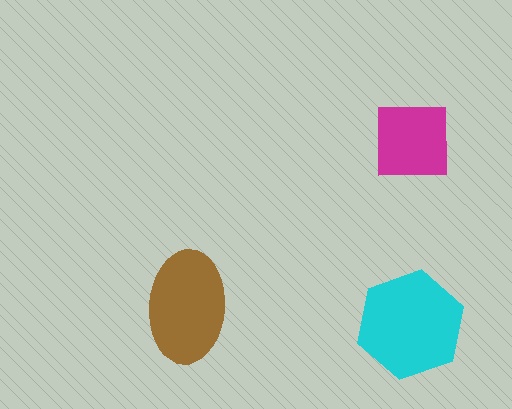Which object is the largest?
The cyan hexagon.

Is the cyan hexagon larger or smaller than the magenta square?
Larger.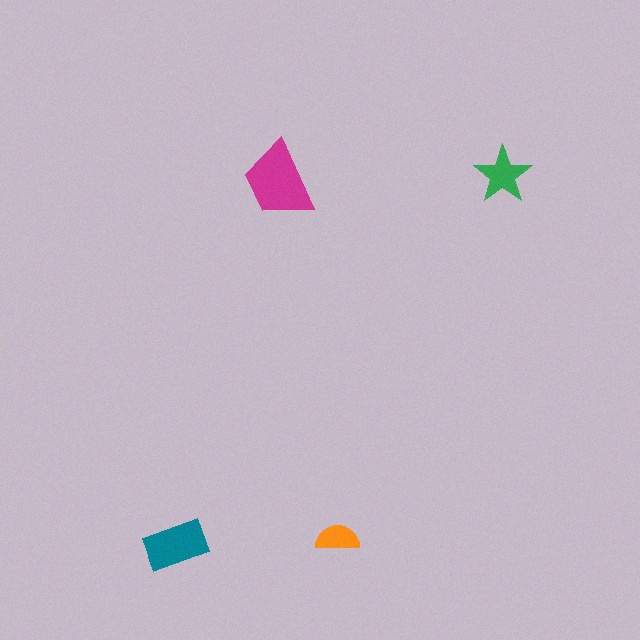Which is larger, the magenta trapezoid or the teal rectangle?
The magenta trapezoid.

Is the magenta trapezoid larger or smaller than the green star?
Larger.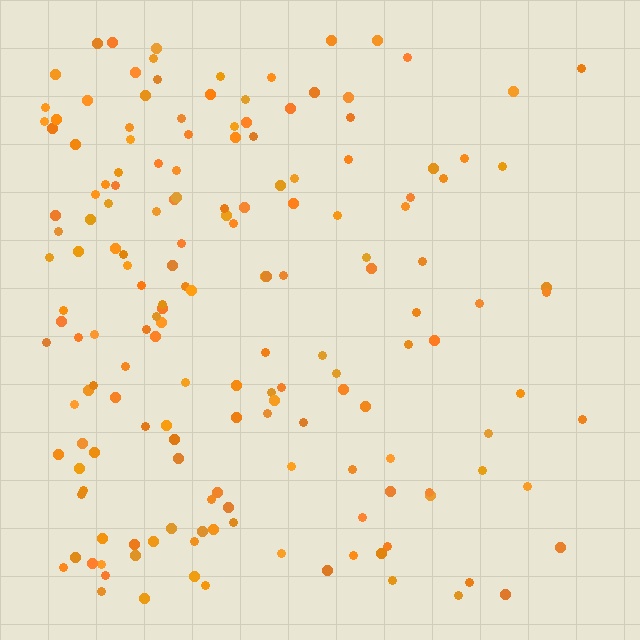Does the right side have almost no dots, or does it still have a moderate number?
Still a moderate number, just noticeably fewer than the left.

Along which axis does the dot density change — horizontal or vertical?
Horizontal.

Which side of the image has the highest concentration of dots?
The left.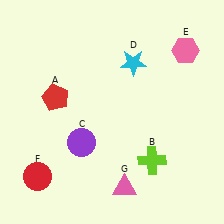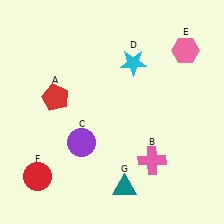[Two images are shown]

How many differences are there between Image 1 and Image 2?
There are 2 differences between the two images.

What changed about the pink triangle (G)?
In Image 1, G is pink. In Image 2, it changed to teal.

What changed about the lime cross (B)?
In Image 1, B is lime. In Image 2, it changed to pink.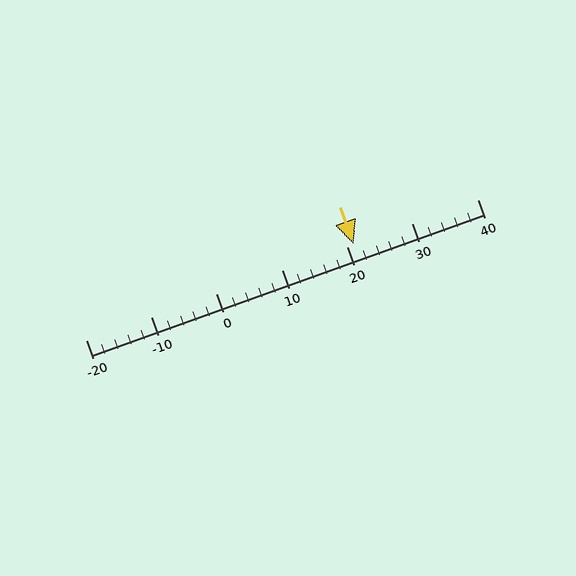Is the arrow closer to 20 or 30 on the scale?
The arrow is closer to 20.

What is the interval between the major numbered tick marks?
The major tick marks are spaced 10 units apart.